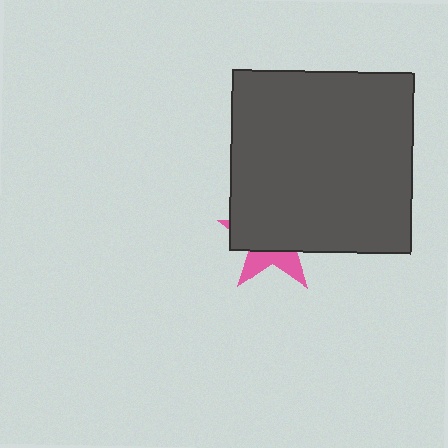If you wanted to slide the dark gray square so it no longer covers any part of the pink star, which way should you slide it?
Slide it up — that is the most direct way to separate the two shapes.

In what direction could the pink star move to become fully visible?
The pink star could move down. That would shift it out from behind the dark gray square entirely.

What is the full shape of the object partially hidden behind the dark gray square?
The partially hidden object is a pink star.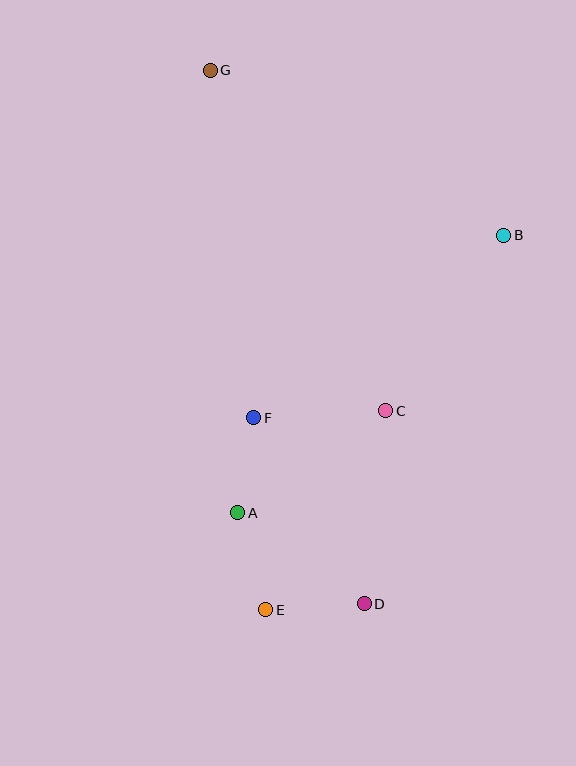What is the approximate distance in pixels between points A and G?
The distance between A and G is approximately 444 pixels.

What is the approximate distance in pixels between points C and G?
The distance between C and G is approximately 383 pixels.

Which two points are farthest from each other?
Points D and G are farthest from each other.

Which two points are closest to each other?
Points A and F are closest to each other.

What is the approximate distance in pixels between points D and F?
The distance between D and F is approximately 217 pixels.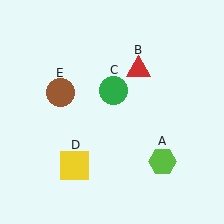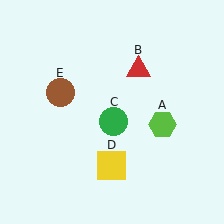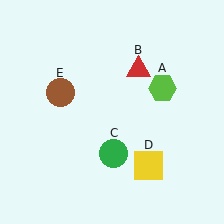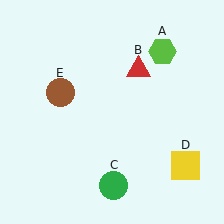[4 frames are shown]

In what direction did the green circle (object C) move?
The green circle (object C) moved down.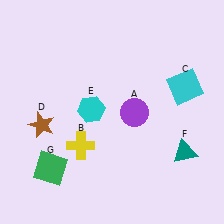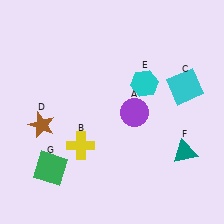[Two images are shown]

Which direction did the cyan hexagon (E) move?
The cyan hexagon (E) moved right.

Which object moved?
The cyan hexagon (E) moved right.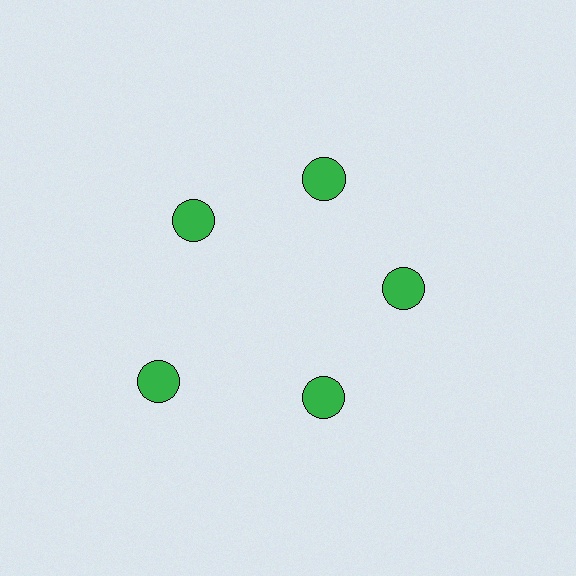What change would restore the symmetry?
The symmetry would be restored by moving it inward, back onto the ring so that all 5 circles sit at equal angles and equal distance from the center.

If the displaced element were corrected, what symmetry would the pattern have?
It would have 5-fold rotational symmetry — the pattern would map onto itself every 72 degrees.